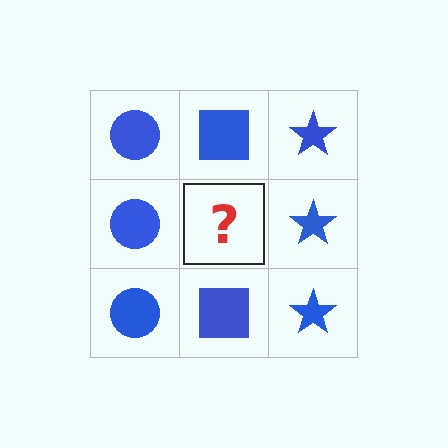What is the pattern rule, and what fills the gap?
The rule is that each column has a consistent shape. The gap should be filled with a blue square.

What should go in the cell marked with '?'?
The missing cell should contain a blue square.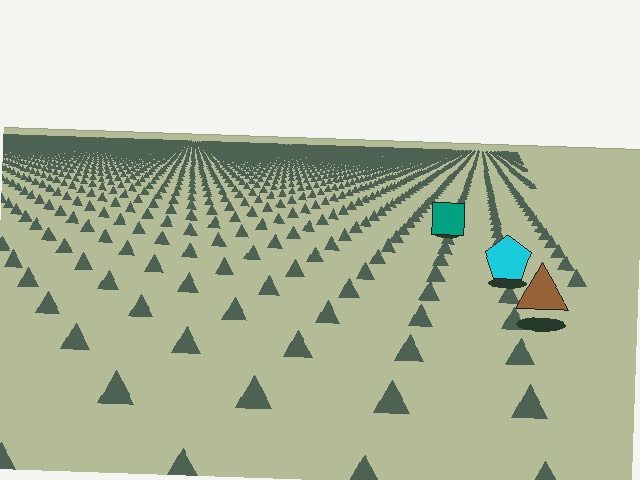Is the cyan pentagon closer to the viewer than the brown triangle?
No. The brown triangle is closer — you can tell from the texture gradient: the ground texture is coarser near it.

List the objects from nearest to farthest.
From nearest to farthest: the brown triangle, the cyan pentagon, the teal square.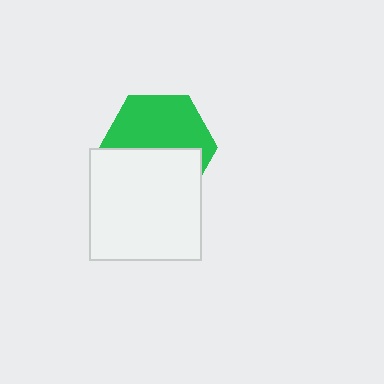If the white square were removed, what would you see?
You would see the complete green hexagon.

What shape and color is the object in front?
The object in front is a white square.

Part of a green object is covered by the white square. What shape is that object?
It is a hexagon.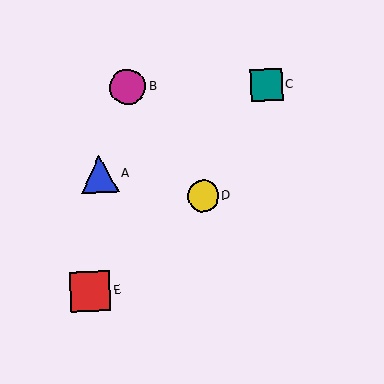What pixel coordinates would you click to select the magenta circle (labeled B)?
Click at (128, 87) to select the magenta circle B.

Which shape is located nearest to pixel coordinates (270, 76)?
The teal square (labeled C) at (266, 85) is nearest to that location.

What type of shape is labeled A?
Shape A is a blue triangle.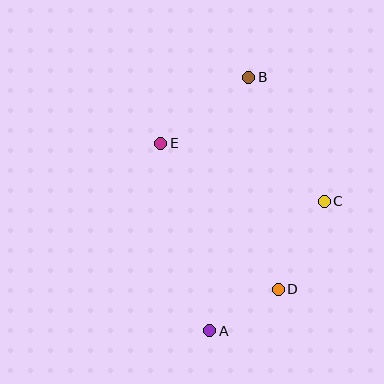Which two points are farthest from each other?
Points A and B are farthest from each other.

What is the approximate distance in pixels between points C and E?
The distance between C and E is approximately 173 pixels.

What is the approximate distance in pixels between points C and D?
The distance between C and D is approximately 99 pixels.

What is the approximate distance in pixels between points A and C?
The distance between A and C is approximately 173 pixels.